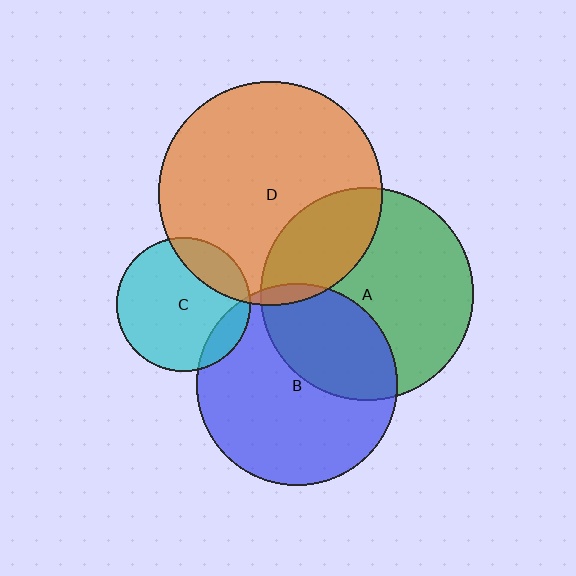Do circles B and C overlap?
Yes.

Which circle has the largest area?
Circle D (orange).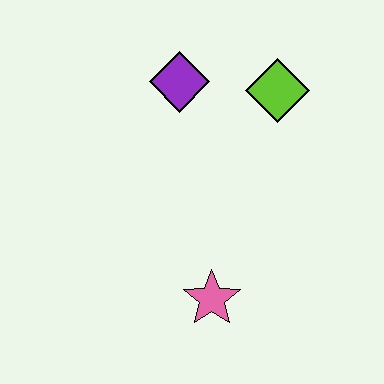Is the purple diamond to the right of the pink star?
No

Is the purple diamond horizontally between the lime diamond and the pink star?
No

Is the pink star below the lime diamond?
Yes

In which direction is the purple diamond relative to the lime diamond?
The purple diamond is to the left of the lime diamond.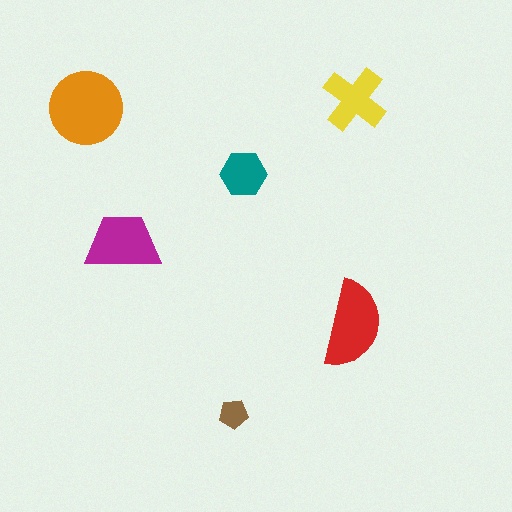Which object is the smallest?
The brown pentagon.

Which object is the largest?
The orange circle.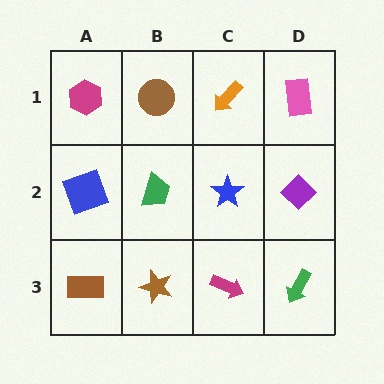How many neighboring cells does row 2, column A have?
3.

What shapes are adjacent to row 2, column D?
A pink rectangle (row 1, column D), a green arrow (row 3, column D), a blue star (row 2, column C).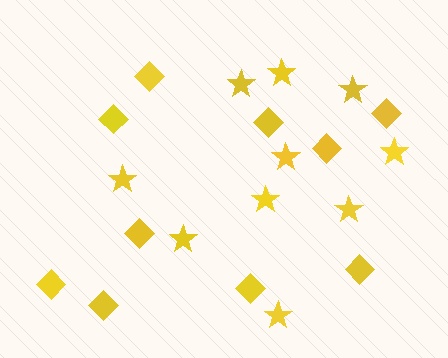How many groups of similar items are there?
There are 2 groups: one group of diamonds (10) and one group of stars (10).